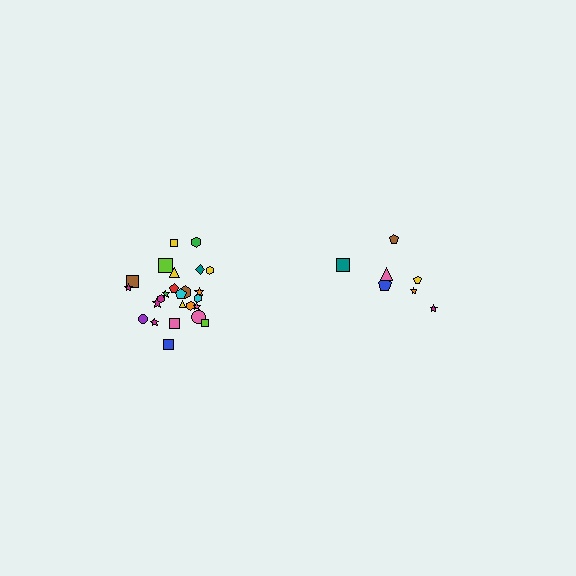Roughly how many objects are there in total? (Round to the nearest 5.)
Roughly 30 objects in total.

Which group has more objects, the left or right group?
The left group.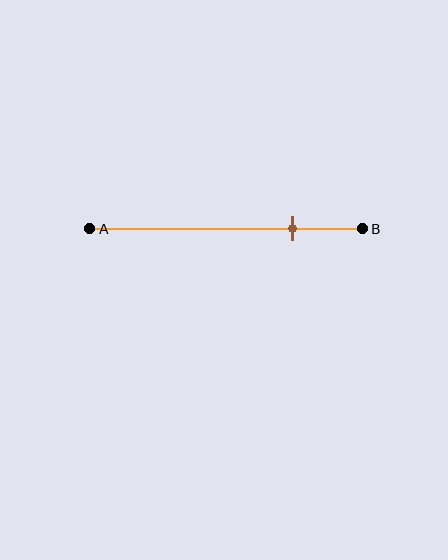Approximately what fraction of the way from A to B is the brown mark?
The brown mark is approximately 75% of the way from A to B.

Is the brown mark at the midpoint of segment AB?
No, the mark is at about 75% from A, not at the 50% midpoint.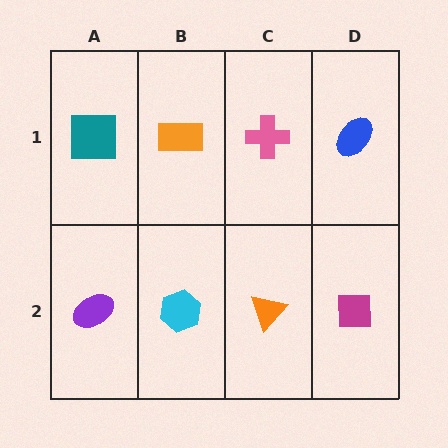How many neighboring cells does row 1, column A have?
2.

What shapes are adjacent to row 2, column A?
A teal square (row 1, column A), a cyan hexagon (row 2, column B).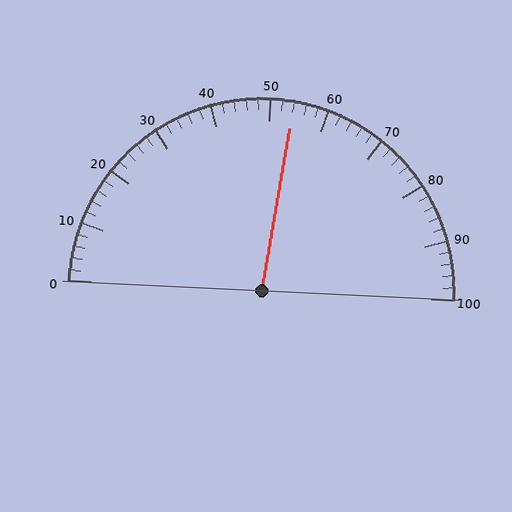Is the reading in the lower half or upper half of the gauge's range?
The reading is in the upper half of the range (0 to 100).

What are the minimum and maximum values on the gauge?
The gauge ranges from 0 to 100.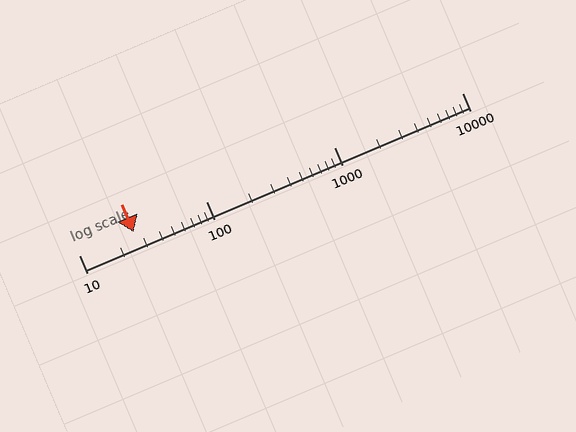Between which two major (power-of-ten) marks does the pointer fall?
The pointer is between 10 and 100.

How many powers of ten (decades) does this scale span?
The scale spans 3 decades, from 10 to 10000.